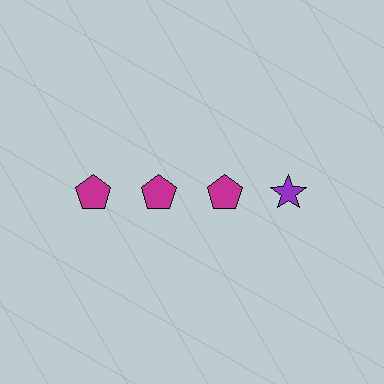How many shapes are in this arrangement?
There are 4 shapes arranged in a grid pattern.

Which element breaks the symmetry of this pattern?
The purple star in the top row, second from right column breaks the symmetry. All other shapes are magenta pentagons.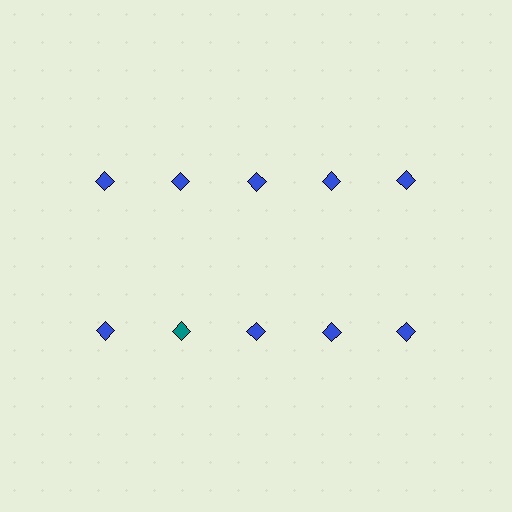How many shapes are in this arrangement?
There are 10 shapes arranged in a grid pattern.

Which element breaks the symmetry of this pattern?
The teal diamond in the second row, second from left column breaks the symmetry. All other shapes are blue diamonds.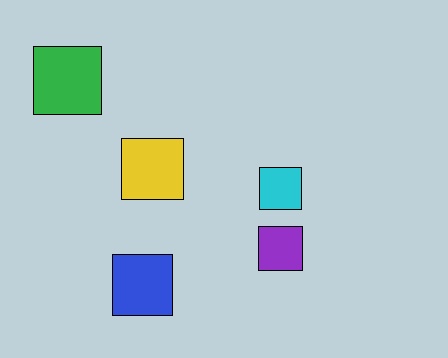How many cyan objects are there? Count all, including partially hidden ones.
There is 1 cyan object.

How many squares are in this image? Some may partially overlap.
There are 5 squares.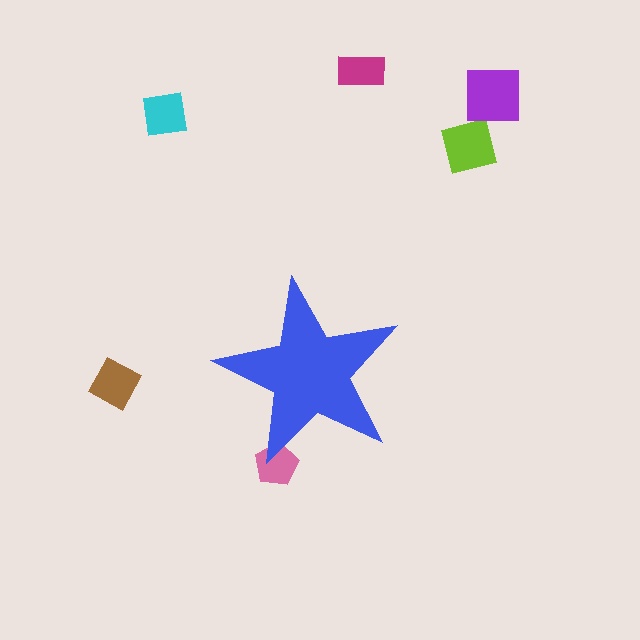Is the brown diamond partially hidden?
No, the brown diamond is fully visible.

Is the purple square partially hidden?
No, the purple square is fully visible.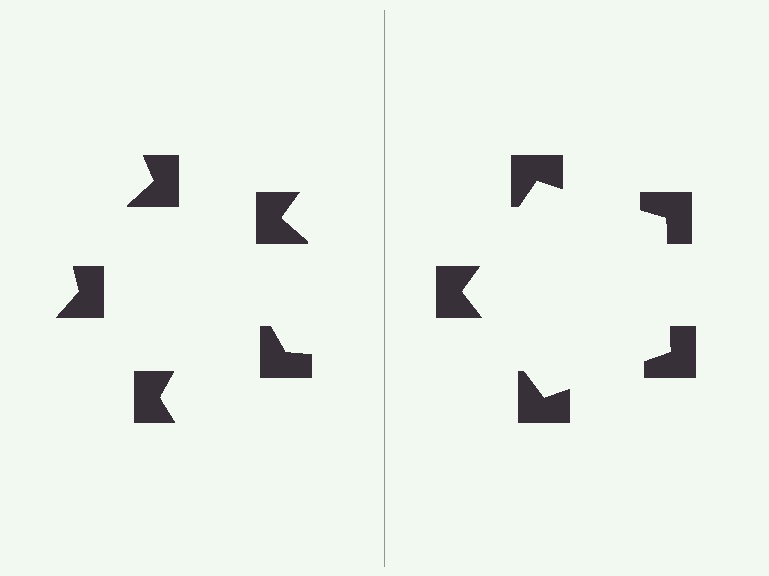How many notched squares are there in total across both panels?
10 — 5 on each side.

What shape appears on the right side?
An illusory pentagon.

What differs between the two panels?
The notched squares are positioned identically on both sides; only the wedge orientations differ. On the right they align to a pentagon; on the left they are misaligned.